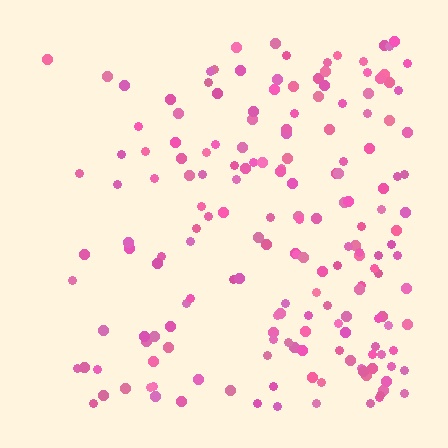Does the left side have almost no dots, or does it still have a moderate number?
Still a moderate number, just noticeably fewer than the right.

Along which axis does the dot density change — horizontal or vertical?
Horizontal.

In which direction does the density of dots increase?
From left to right, with the right side densest.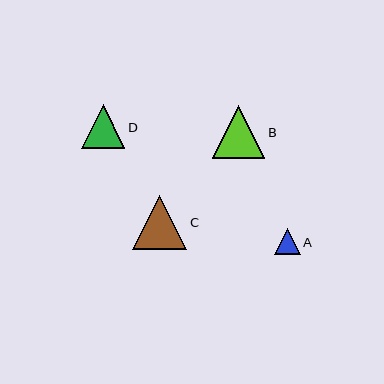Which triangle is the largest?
Triangle C is the largest with a size of approximately 54 pixels.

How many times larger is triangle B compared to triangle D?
Triangle B is approximately 1.2 times the size of triangle D.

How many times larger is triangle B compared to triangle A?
Triangle B is approximately 2.0 times the size of triangle A.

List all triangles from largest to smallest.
From largest to smallest: C, B, D, A.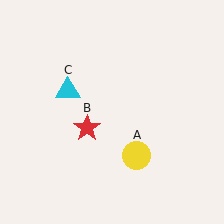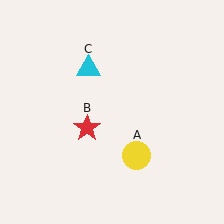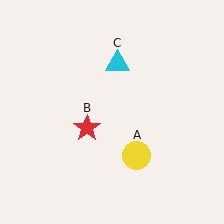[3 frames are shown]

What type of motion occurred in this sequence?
The cyan triangle (object C) rotated clockwise around the center of the scene.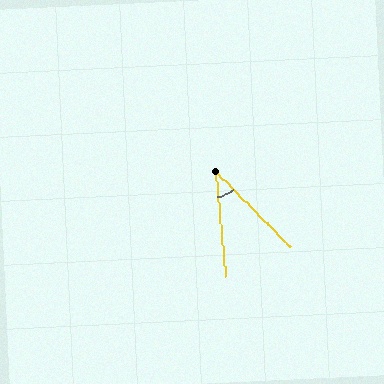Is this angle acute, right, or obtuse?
It is acute.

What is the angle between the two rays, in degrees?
Approximately 39 degrees.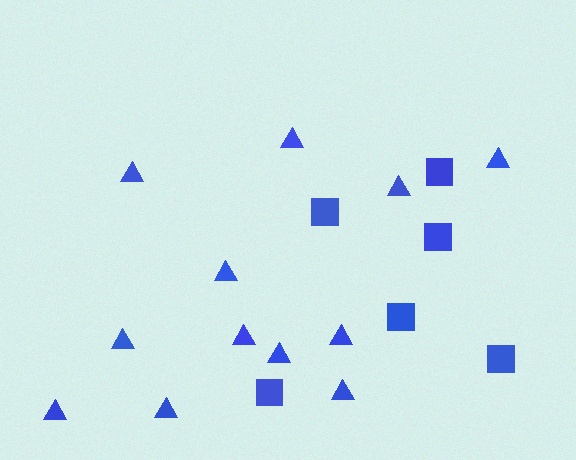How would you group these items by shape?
There are 2 groups: one group of triangles (12) and one group of squares (6).